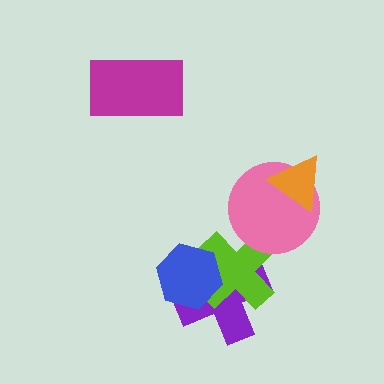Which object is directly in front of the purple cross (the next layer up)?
The lime cross is directly in front of the purple cross.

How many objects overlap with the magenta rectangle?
0 objects overlap with the magenta rectangle.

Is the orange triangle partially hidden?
No, no other shape covers it.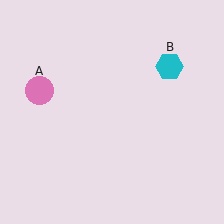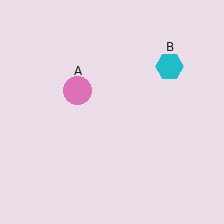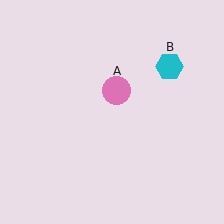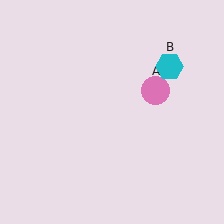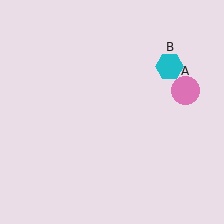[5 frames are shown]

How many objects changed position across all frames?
1 object changed position: pink circle (object A).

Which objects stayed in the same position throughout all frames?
Cyan hexagon (object B) remained stationary.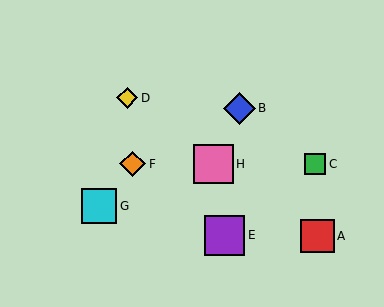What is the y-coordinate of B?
Object B is at y≈108.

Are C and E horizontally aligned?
No, C is at y≈164 and E is at y≈235.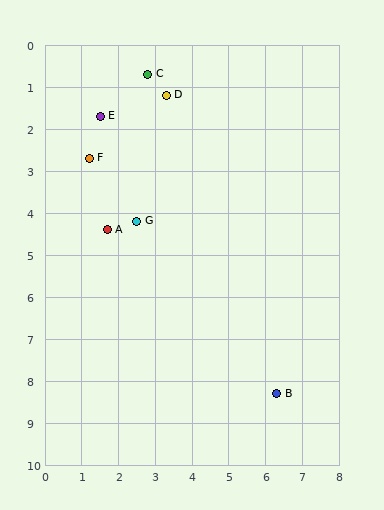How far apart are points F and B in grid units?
Points F and B are about 7.6 grid units apart.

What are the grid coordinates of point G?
Point G is at approximately (2.5, 4.2).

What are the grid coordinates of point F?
Point F is at approximately (1.2, 2.7).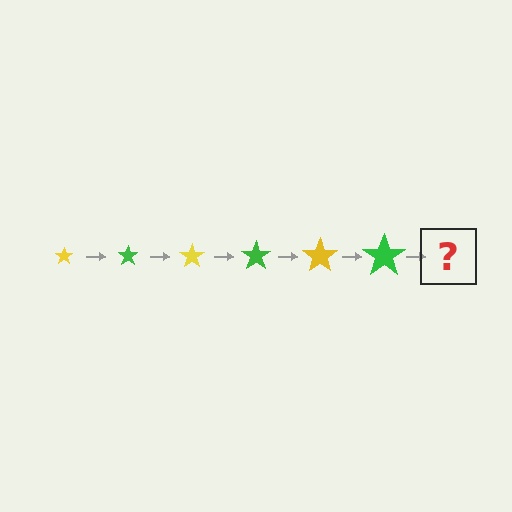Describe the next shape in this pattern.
It should be a yellow star, larger than the previous one.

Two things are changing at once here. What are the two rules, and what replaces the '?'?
The two rules are that the star grows larger each step and the color cycles through yellow and green. The '?' should be a yellow star, larger than the previous one.